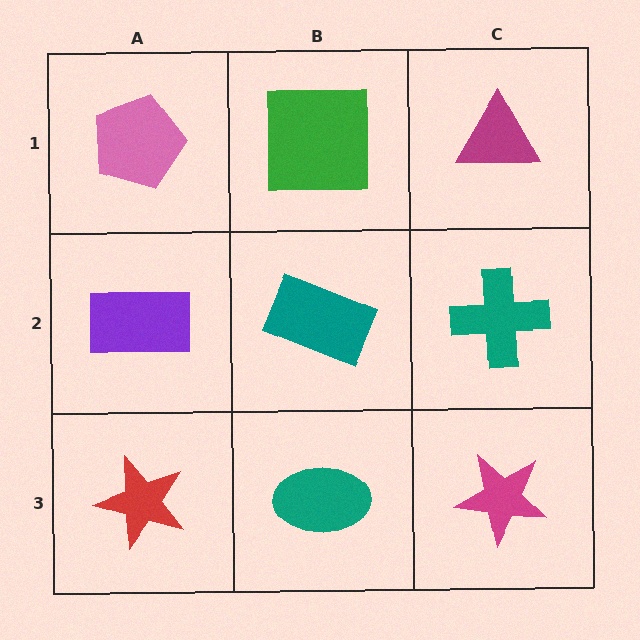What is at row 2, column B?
A teal rectangle.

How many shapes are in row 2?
3 shapes.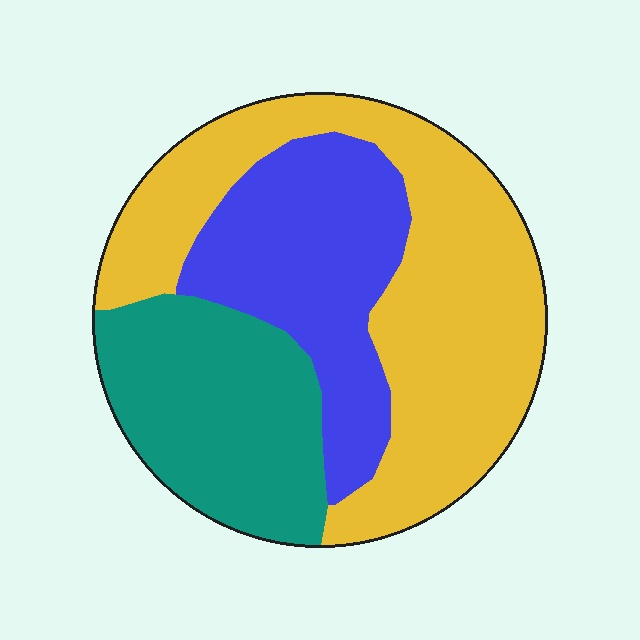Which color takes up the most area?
Yellow, at roughly 45%.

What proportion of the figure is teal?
Teal covers around 25% of the figure.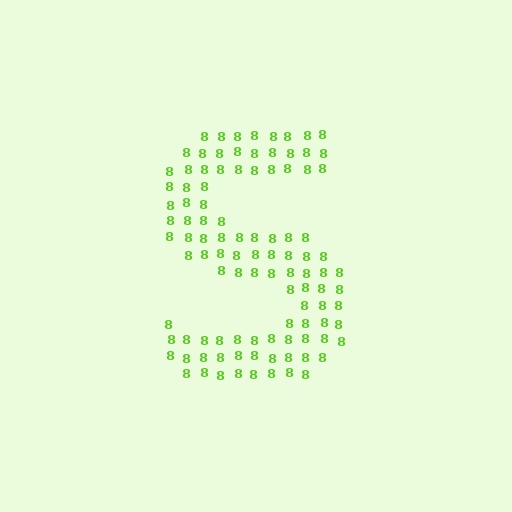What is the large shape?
The large shape is the letter S.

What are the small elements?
The small elements are digit 8's.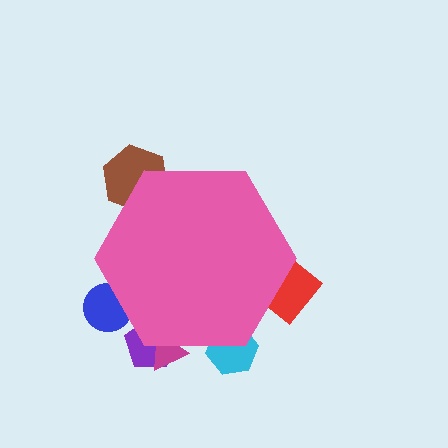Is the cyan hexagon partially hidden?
Yes, the cyan hexagon is partially hidden behind the pink hexagon.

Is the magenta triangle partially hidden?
Yes, the magenta triangle is partially hidden behind the pink hexagon.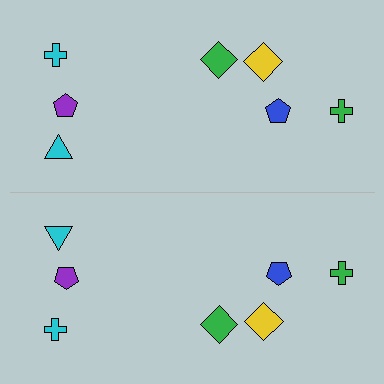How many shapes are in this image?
There are 14 shapes in this image.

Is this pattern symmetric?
Yes, this pattern has bilateral (reflection) symmetry.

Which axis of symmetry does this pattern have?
The pattern has a horizontal axis of symmetry running through the center of the image.